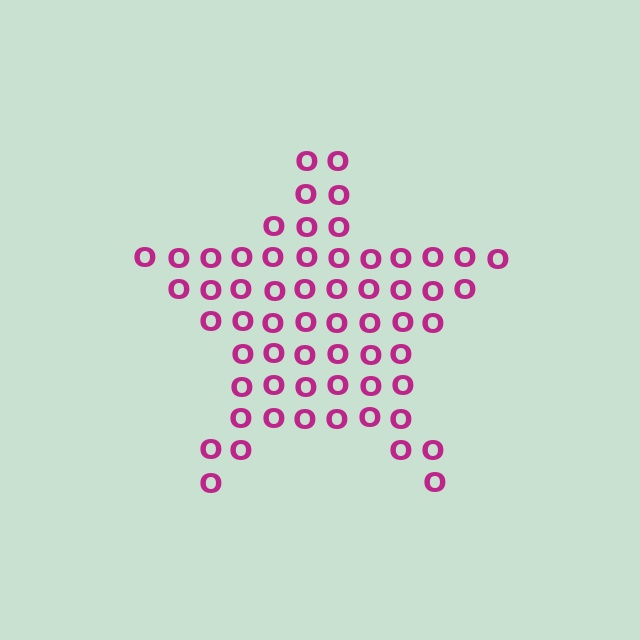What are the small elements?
The small elements are letter O's.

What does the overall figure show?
The overall figure shows a star.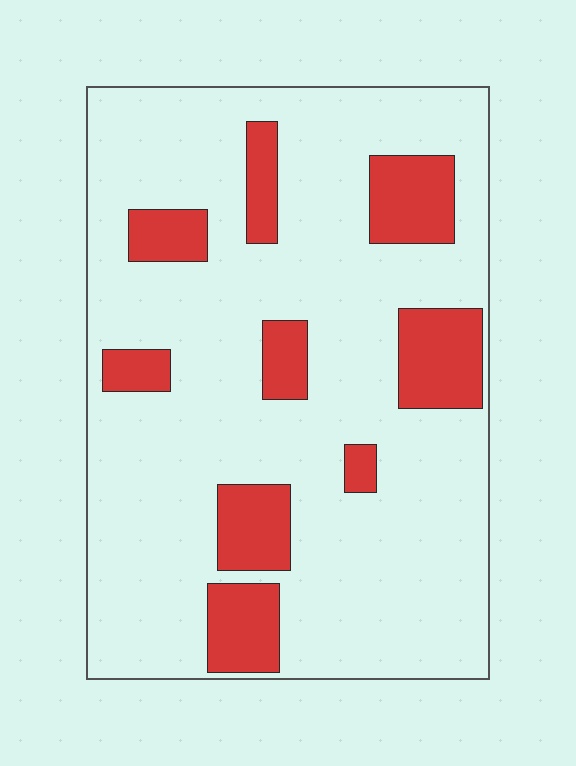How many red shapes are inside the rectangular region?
9.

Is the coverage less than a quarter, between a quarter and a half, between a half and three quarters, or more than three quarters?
Less than a quarter.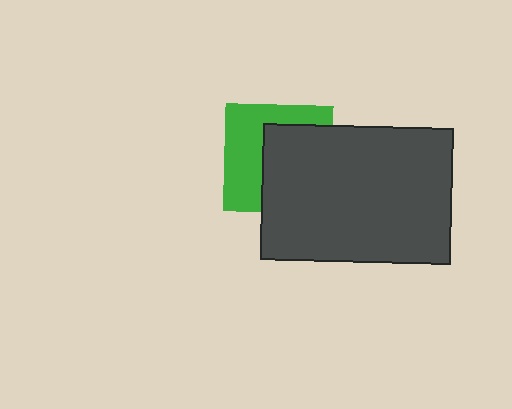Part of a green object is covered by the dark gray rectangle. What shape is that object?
It is a square.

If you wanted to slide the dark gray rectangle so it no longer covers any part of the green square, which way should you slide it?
Slide it right — that is the most direct way to separate the two shapes.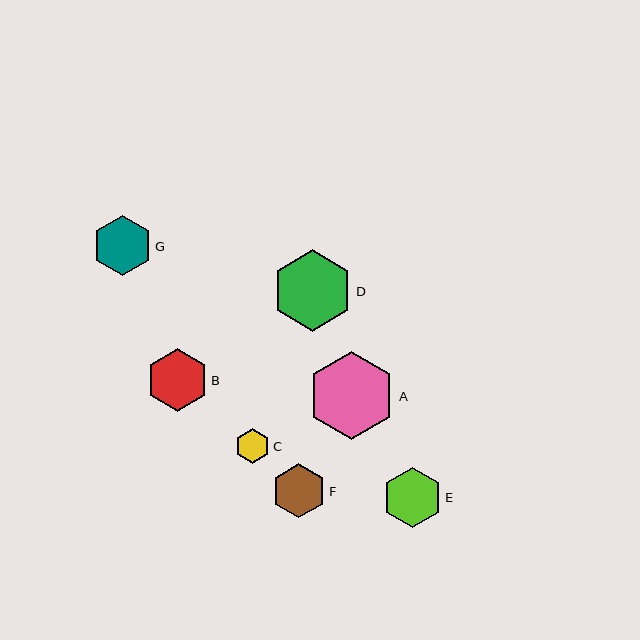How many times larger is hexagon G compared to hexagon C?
Hexagon G is approximately 1.7 times the size of hexagon C.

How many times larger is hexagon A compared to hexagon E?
Hexagon A is approximately 1.5 times the size of hexagon E.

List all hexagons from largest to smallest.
From largest to smallest: A, D, B, E, G, F, C.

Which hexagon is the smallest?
Hexagon C is the smallest with a size of approximately 35 pixels.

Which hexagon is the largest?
Hexagon A is the largest with a size of approximately 88 pixels.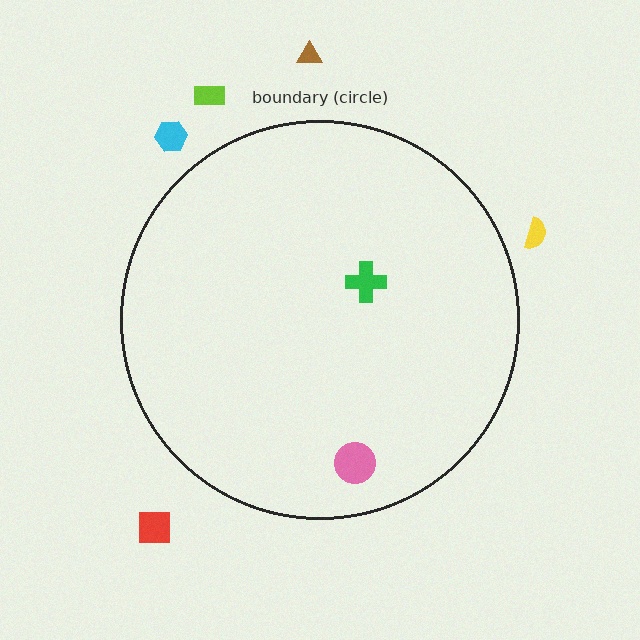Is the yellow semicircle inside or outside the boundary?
Outside.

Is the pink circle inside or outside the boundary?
Inside.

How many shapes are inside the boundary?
2 inside, 5 outside.